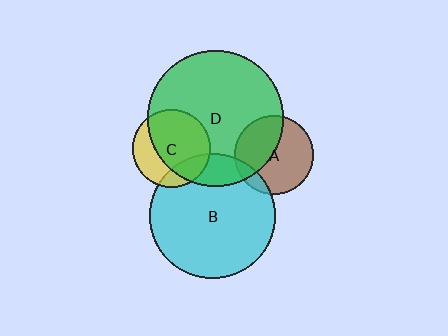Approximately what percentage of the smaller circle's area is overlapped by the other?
Approximately 20%.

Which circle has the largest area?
Circle D (green).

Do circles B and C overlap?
Yes.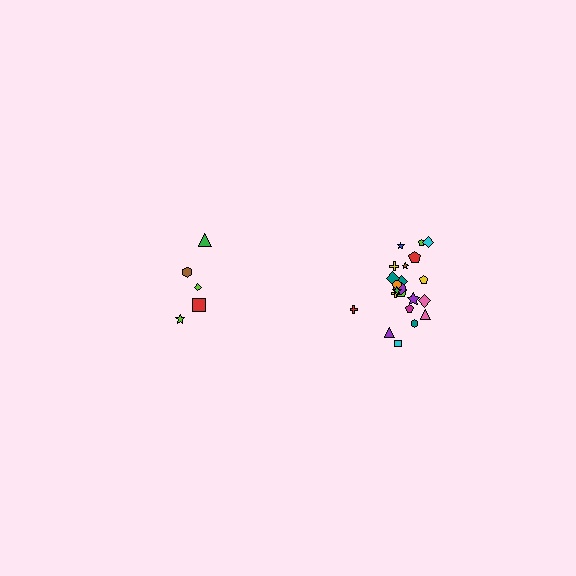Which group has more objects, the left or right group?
The right group.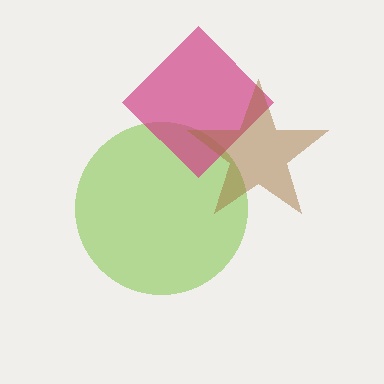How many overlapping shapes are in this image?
There are 3 overlapping shapes in the image.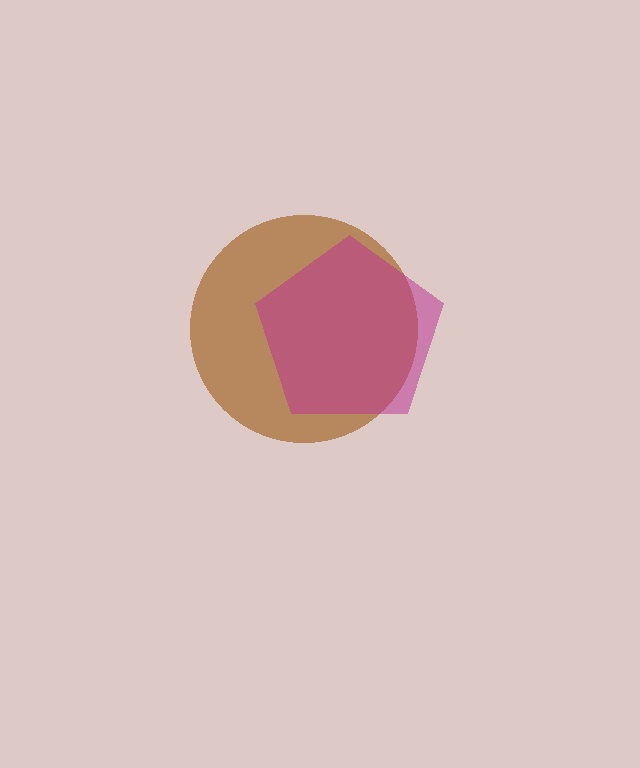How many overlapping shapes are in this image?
There are 2 overlapping shapes in the image.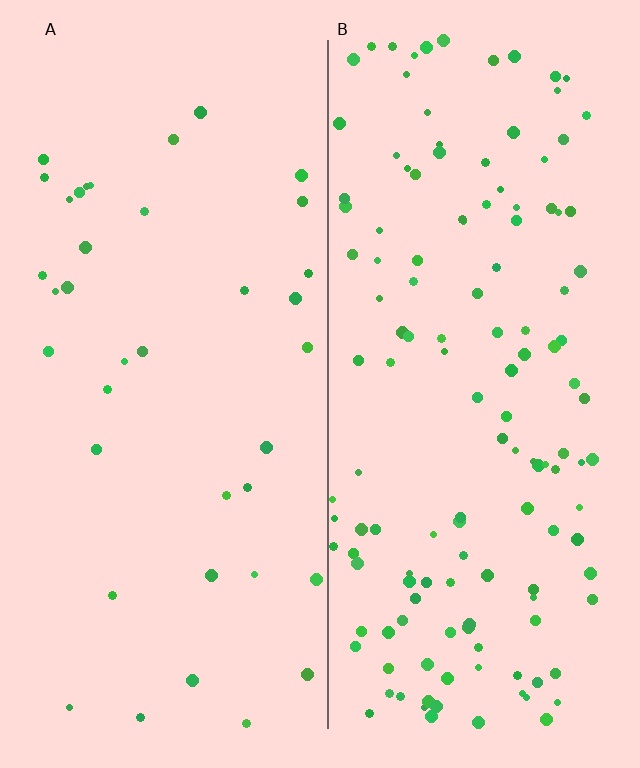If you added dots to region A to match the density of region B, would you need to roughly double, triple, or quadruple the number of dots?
Approximately quadruple.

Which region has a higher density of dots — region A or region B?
B (the right).